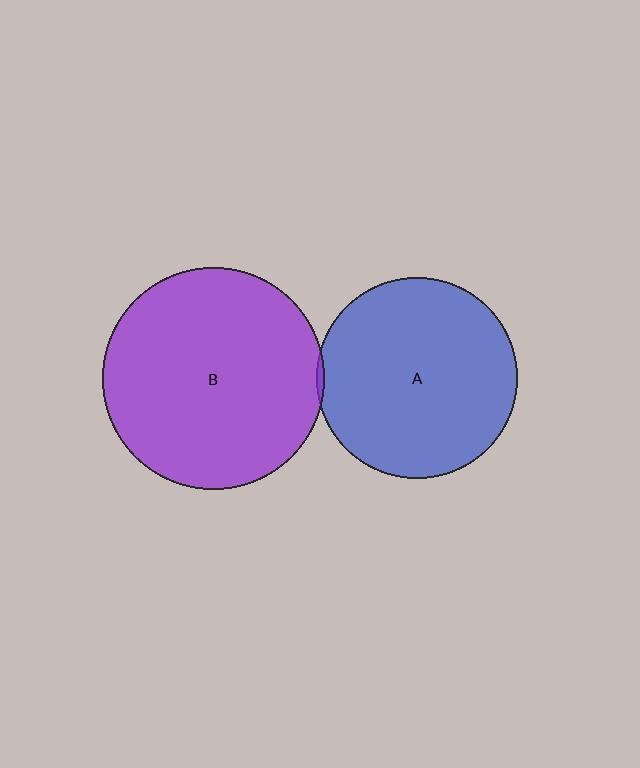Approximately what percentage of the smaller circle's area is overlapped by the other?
Approximately 5%.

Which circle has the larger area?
Circle B (purple).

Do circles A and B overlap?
Yes.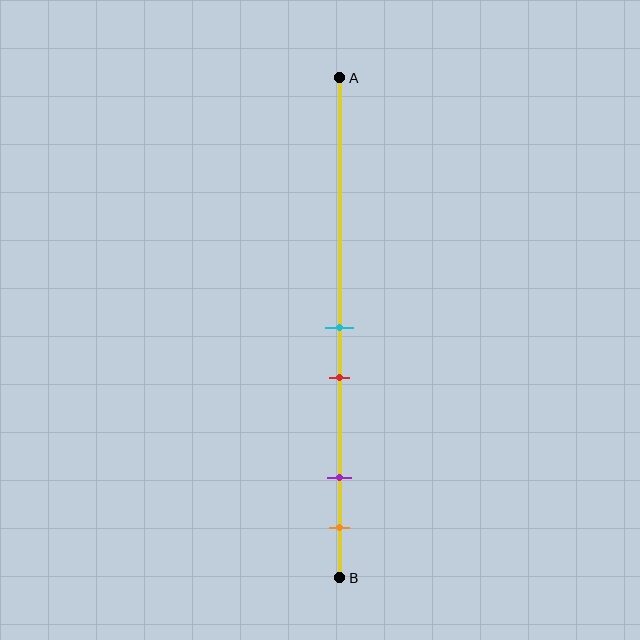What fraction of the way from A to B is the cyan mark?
The cyan mark is approximately 50% (0.5) of the way from A to B.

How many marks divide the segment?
There are 4 marks dividing the segment.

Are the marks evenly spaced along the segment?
No, the marks are not evenly spaced.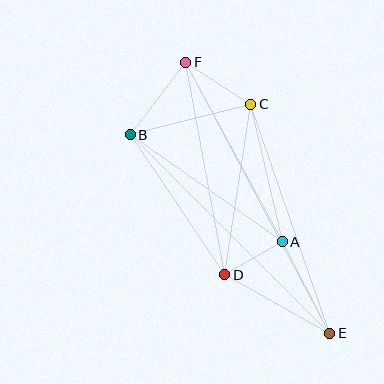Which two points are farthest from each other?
Points E and F are farthest from each other.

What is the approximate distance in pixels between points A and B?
The distance between A and B is approximately 185 pixels.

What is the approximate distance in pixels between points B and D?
The distance between B and D is approximately 169 pixels.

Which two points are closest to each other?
Points A and D are closest to each other.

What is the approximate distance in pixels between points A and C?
The distance between A and C is approximately 141 pixels.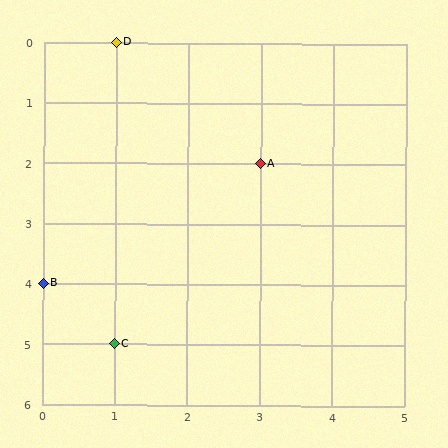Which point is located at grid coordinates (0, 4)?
Point B is at (0, 4).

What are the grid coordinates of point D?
Point D is at grid coordinates (1, 0).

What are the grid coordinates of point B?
Point B is at grid coordinates (0, 4).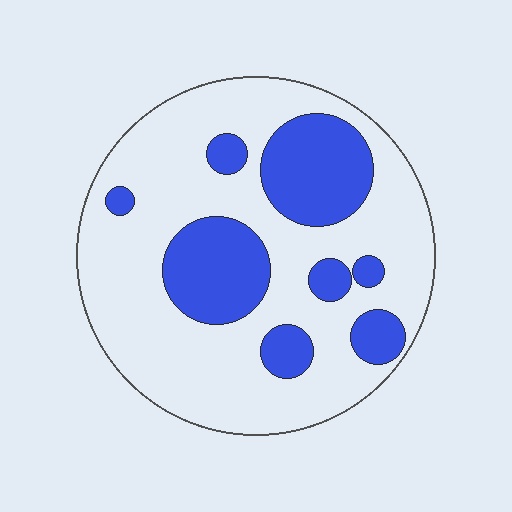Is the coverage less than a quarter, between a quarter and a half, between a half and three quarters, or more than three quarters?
Between a quarter and a half.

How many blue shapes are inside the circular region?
8.